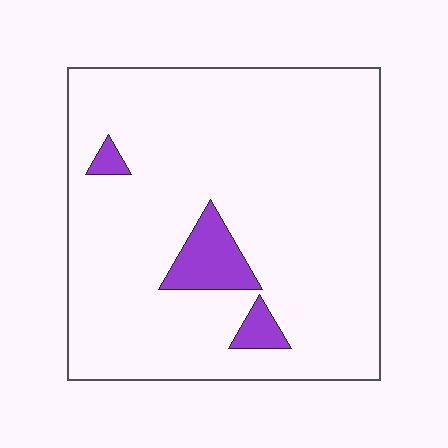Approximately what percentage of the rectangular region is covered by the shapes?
Approximately 10%.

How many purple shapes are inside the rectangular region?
3.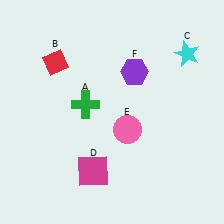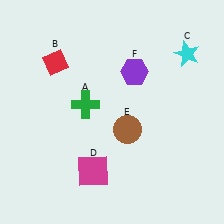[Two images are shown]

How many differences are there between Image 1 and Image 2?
There is 1 difference between the two images.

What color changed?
The circle (E) changed from pink in Image 1 to brown in Image 2.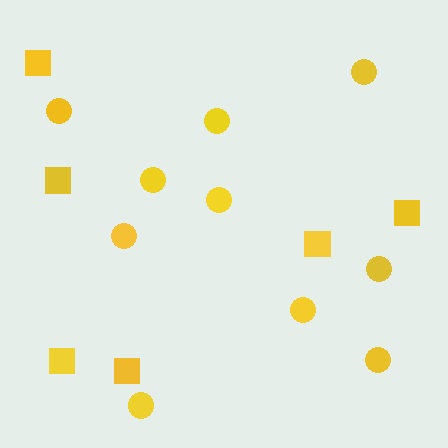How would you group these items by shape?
There are 2 groups: one group of circles (10) and one group of squares (6).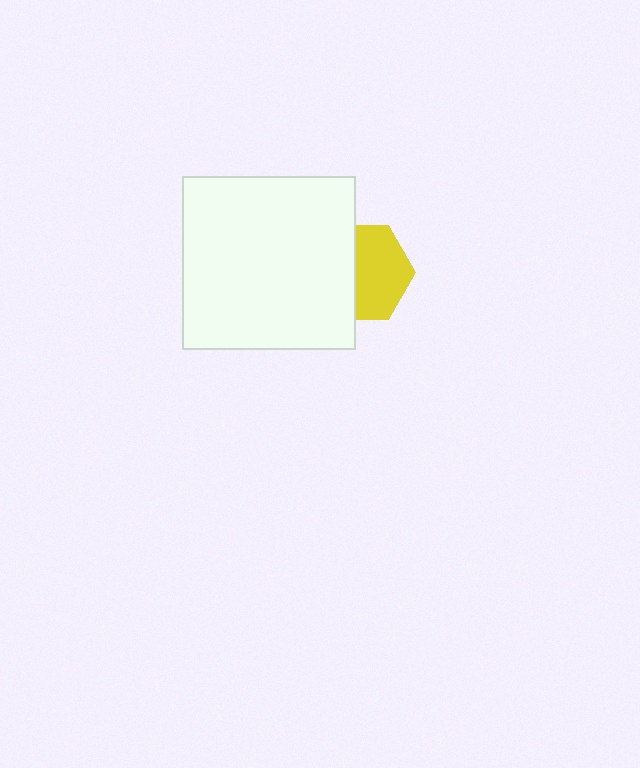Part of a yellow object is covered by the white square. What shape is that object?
It is a hexagon.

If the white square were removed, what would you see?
You would see the complete yellow hexagon.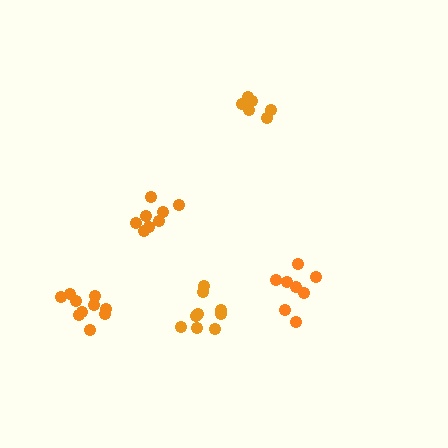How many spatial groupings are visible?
There are 5 spatial groupings.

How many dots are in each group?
Group 1: 8 dots, Group 2: 7 dots, Group 3: 9 dots, Group 4: 10 dots, Group 5: 8 dots (42 total).